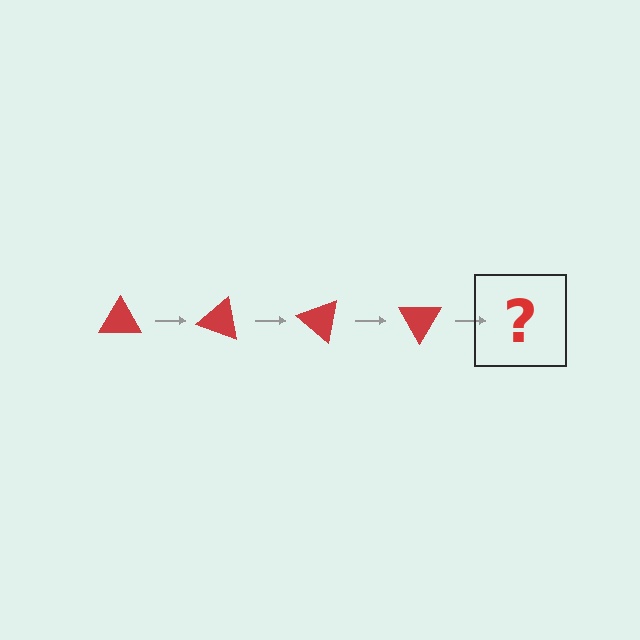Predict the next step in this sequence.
The next step is a red triangle rotated 80 degrees.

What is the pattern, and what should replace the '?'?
The pattern is that the triangle rotates 20 degrees each step. The '?' should be a red triangle rotated 80 degrees.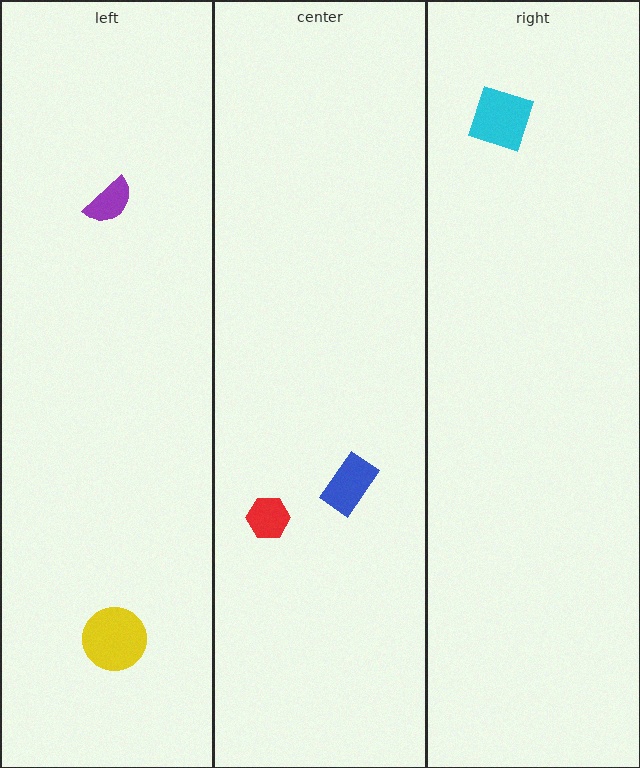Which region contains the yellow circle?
The left region.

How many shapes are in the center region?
2.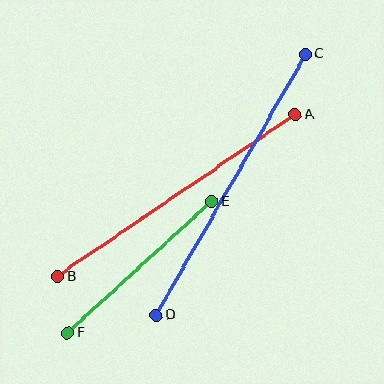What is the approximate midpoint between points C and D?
The midpoint is at approximately (231, 185) pixels.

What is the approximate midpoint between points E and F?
The midpoint is at approximately (140, 267) pixels.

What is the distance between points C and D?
The distance is approximately 301 pixels.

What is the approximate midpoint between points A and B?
The midpoint is at approximately (176, 195) pixels.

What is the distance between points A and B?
The distance is approximately 288 pixels.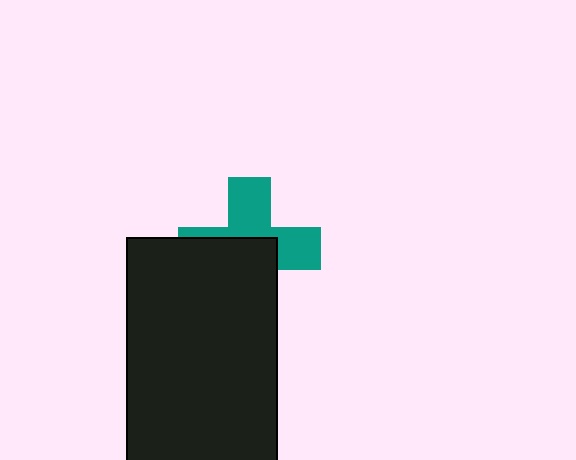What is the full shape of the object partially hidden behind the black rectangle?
The partially hidden object is a teal cross.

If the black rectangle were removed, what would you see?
You would see the complete teal cross.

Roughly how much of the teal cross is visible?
About half of it is visible (roughly 48%).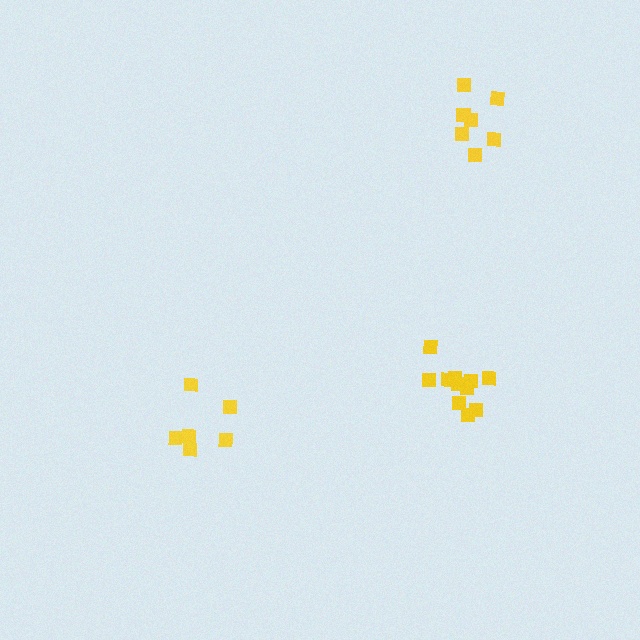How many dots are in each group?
Group 1: 6 dots, Group 2: 11 dots, Group 3: 8 dots (25 total).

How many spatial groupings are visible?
There are 3 spatial groupings.